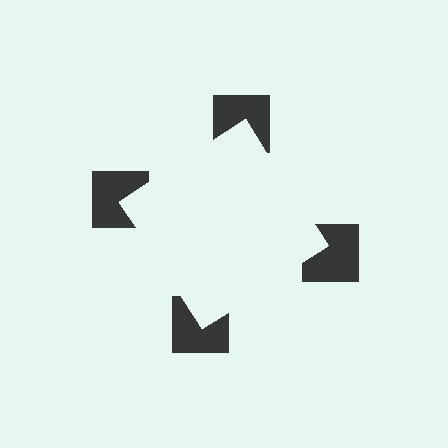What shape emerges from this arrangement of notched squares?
An illusory square — its edges are inferred from the aligned wedge cuts in the notched squares, not physically drawn.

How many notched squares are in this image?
There are 4 — one at each vertex of the illusory square.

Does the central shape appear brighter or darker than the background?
It typically appears slightly brighter than the background, even though no actual brightness change is drawn.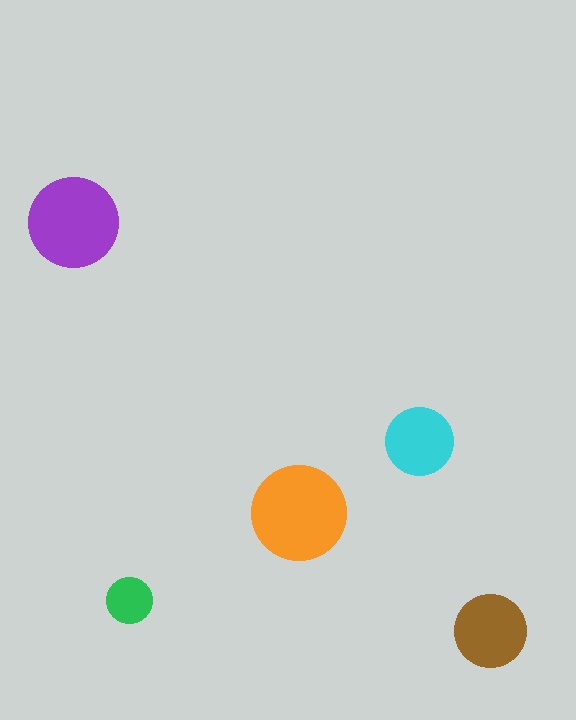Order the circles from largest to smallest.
the orange one, the purple one, the brown one, the cyan one, the green one.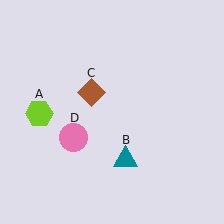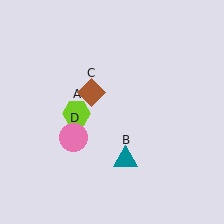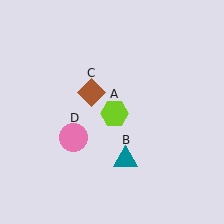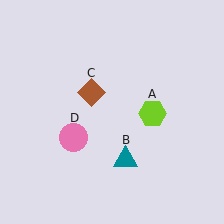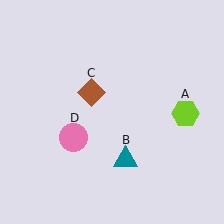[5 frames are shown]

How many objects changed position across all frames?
1 object changed position: lime hexagon (object A).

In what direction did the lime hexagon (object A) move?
The lime hexagon (object A) moved right.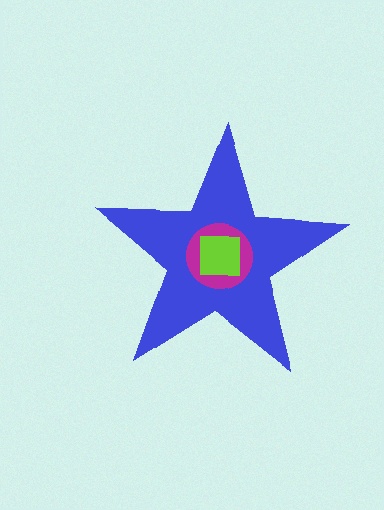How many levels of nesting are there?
3.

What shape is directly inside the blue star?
The magenta circle.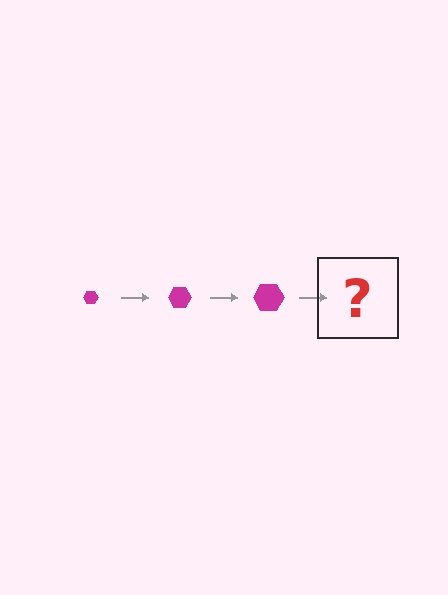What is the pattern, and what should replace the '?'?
The pattern is that the hexagon gets progressively larger each step. The '?' should be a magenta hexagon, larger than the previous one.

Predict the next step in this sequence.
The next step is a magenta hexagon, larger than the previous one.